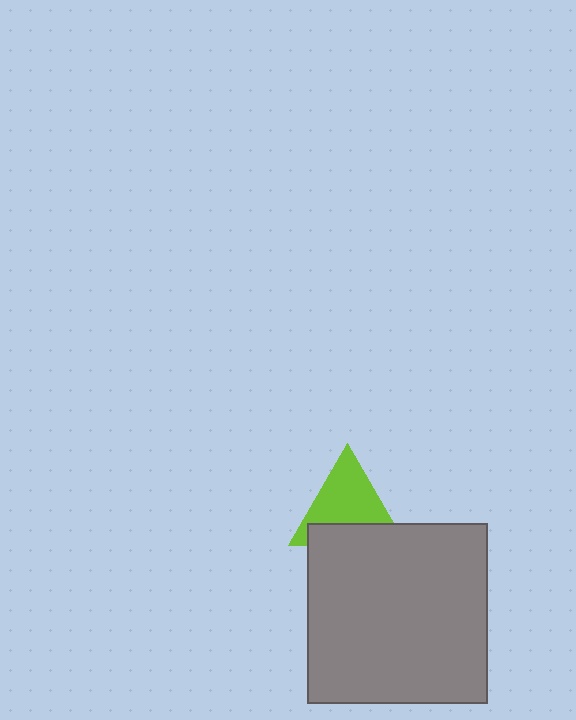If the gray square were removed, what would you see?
You would see the complete lime triangle.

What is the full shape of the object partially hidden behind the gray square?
The partially hidden object is a lime triangle.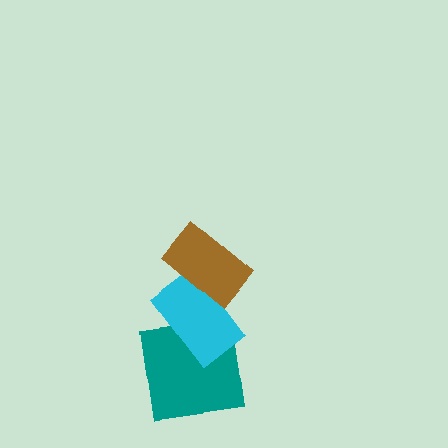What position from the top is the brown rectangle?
The brown rectangle is 1st from the top.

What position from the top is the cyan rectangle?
The cyan rectangle is 2nd from the top.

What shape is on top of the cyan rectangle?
The brown rectangle is on top of the cyan rectangle.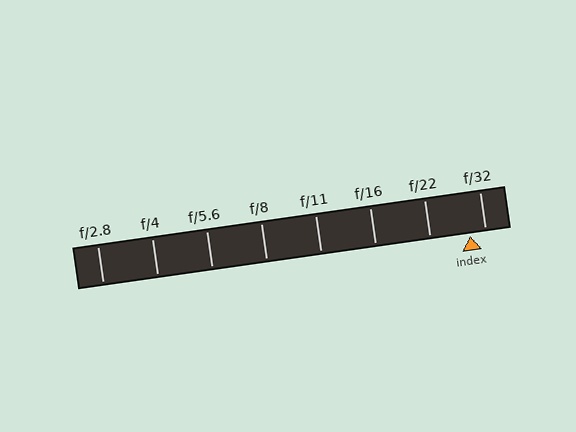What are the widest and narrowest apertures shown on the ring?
The widest aperture shown is f/2.8 and the narrowest is f/32.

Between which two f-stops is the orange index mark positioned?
The index mark is between f/22 and f/32.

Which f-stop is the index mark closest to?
The index mark is closest to f/32.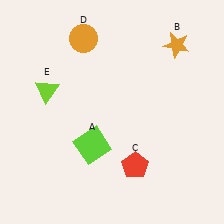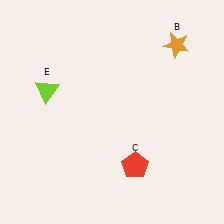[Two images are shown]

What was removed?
The orange circle (D), the lime square (A) were removed in Image 2.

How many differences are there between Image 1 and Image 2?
There are 2 differences between the two images.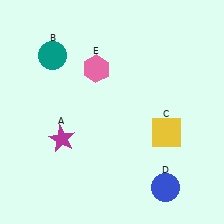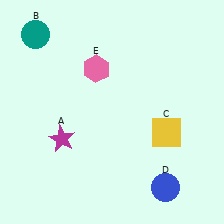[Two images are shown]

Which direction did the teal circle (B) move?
The teal circle (B) moved up.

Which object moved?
The teal circle (B) moved up.